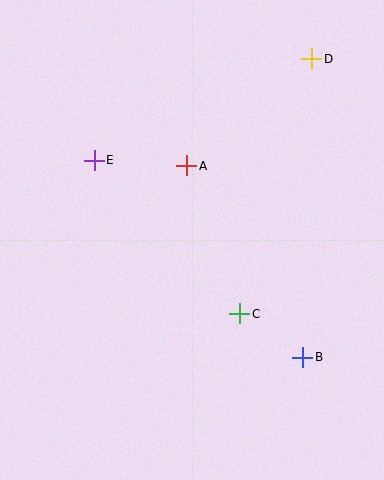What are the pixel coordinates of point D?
Point D is at (312, 59).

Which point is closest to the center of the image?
Point A at (186, 166) is closest to the center.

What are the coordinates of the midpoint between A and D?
The midpoint between A and D is at (249, 112).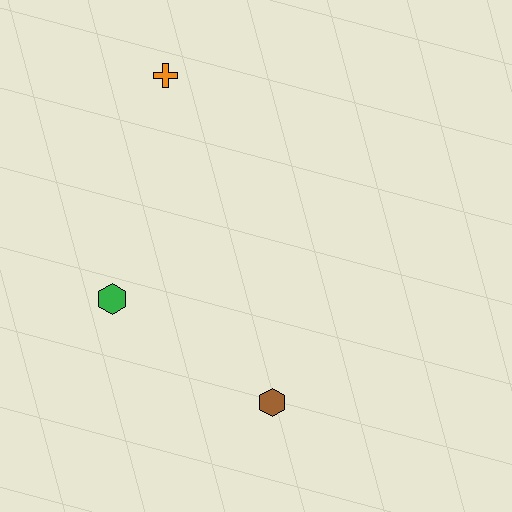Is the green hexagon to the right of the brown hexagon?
No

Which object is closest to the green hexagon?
The brown hexagon is closest to the green hexagon.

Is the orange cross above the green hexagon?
Yes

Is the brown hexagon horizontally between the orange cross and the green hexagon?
No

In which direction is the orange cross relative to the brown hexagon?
The orange cross is above the brown hexagon.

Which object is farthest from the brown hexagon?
The orange cross is farthest from the brown hexagon.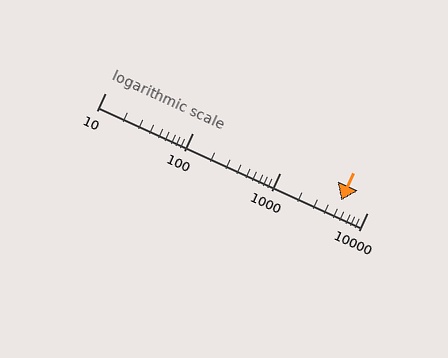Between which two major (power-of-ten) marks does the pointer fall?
The pointer is between 1000 and 10000.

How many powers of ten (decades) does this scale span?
The scale spans 3 decades, from 10 to 10000.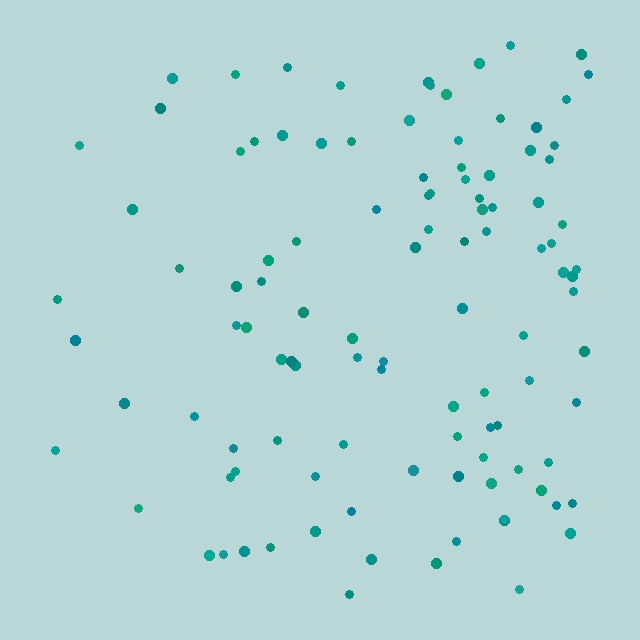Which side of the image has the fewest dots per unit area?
The left.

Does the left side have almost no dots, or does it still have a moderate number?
Still a moderate number, just noticeably fewer than the right.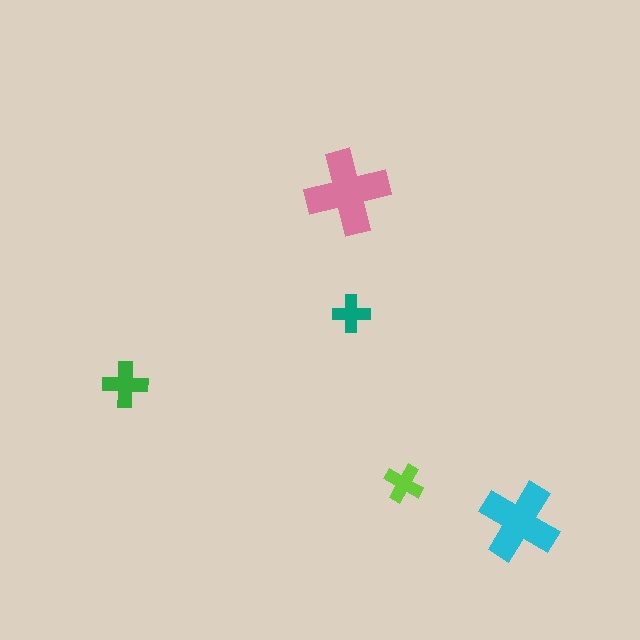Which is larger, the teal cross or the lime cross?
The lime one.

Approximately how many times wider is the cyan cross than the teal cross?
About 2 times wider.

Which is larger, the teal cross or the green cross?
The green one.